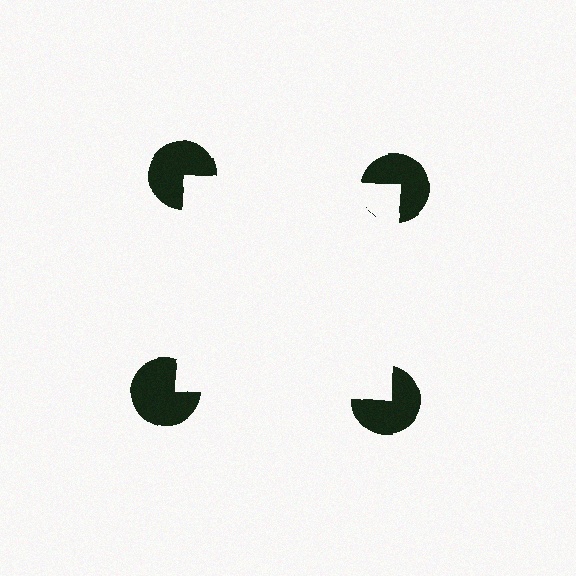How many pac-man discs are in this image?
There are 4 — one at each vertex of the illusory square.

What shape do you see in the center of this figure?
An illusory square — its edges are inferred from the aligned wedge cuts in the pac-man discs, not physically drawn.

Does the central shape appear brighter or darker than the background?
It typically appears slightly brighter than the background, even though no actual brightness change is drawn.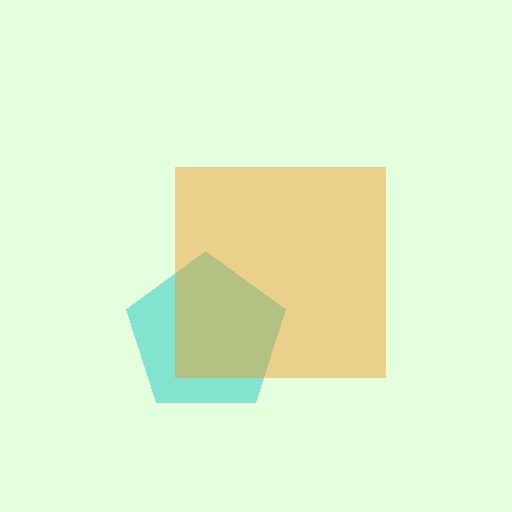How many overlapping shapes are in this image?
There are 2 overlapping shapes in the image.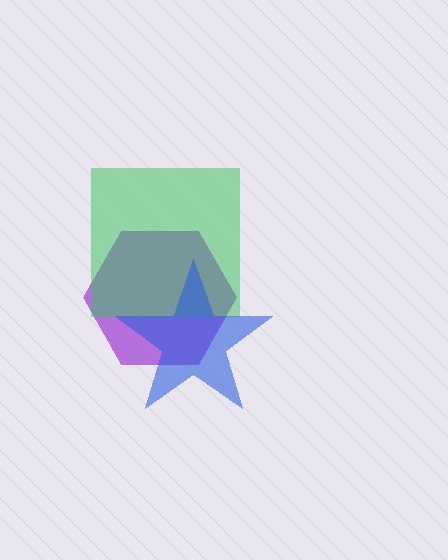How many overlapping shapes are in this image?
There are 3 overlapping shapes in the image.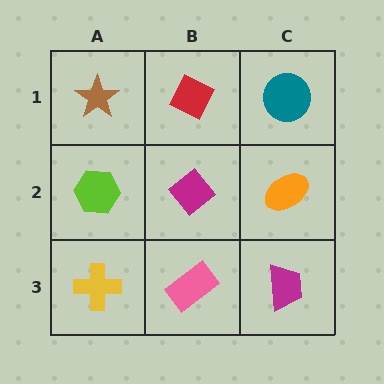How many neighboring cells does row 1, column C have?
2.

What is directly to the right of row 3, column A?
A pink rectangle.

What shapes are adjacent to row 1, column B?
A magenta diamond (row 2, column B), a brown star (row 1, column A), a teal circle (row 1, column C).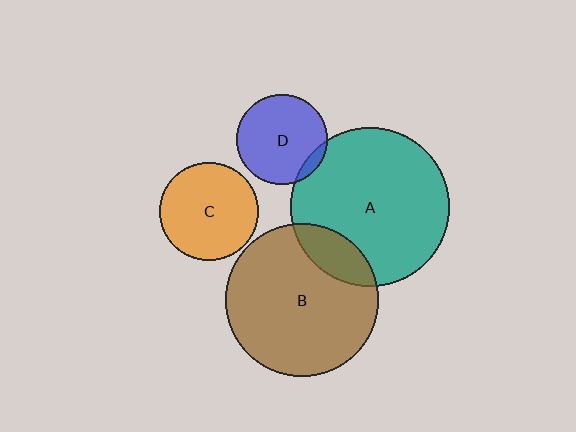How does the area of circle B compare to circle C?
Approximately 2.4 times.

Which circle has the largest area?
Circle A (teal).